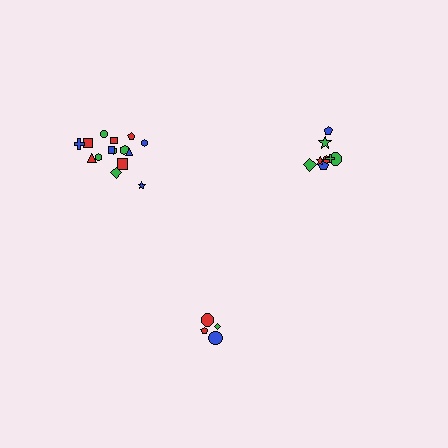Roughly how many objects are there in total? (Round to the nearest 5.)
Roughly 25 objects in total.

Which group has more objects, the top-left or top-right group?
The top-left group.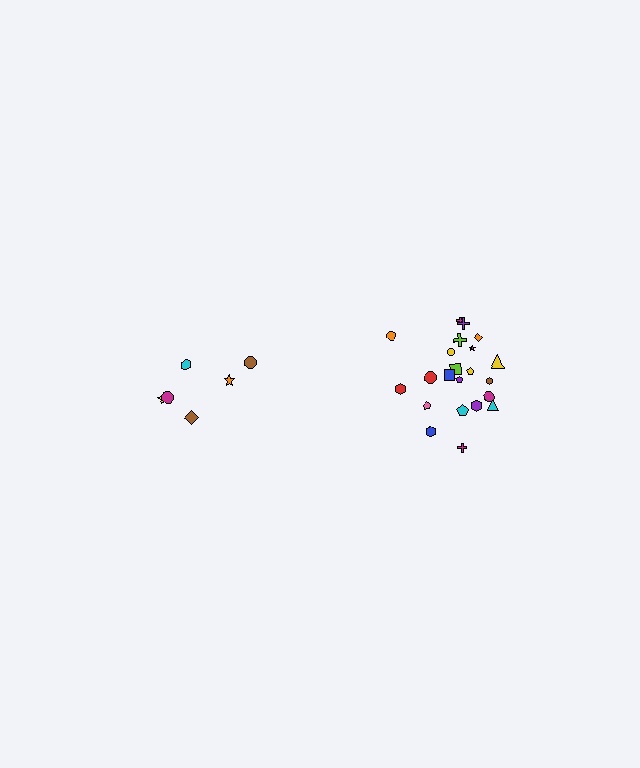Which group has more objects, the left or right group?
The right group.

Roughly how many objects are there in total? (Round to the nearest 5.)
Roughly 30 objects in total.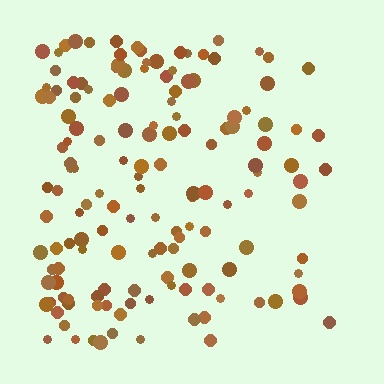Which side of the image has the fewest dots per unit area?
The right.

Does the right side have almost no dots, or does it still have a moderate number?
Still a moderate number, just noticeably fewer than the left.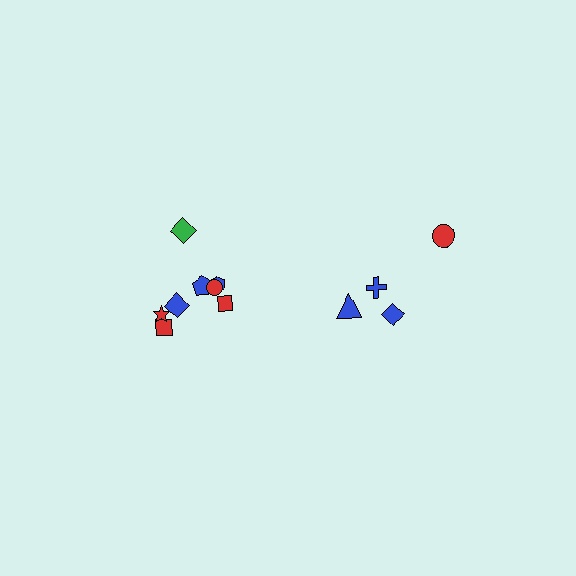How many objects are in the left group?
There are 8 objects.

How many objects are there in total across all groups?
There are 12 objects.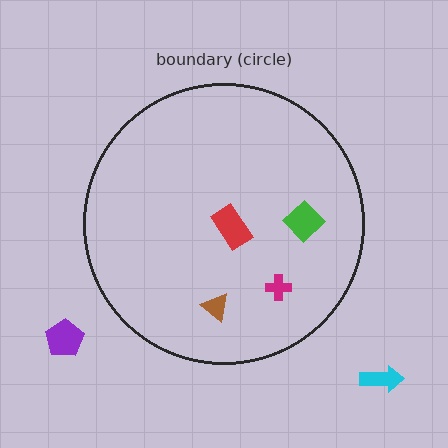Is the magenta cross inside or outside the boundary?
Inside.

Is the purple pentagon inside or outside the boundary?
Outside.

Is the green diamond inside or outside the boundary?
Inside.